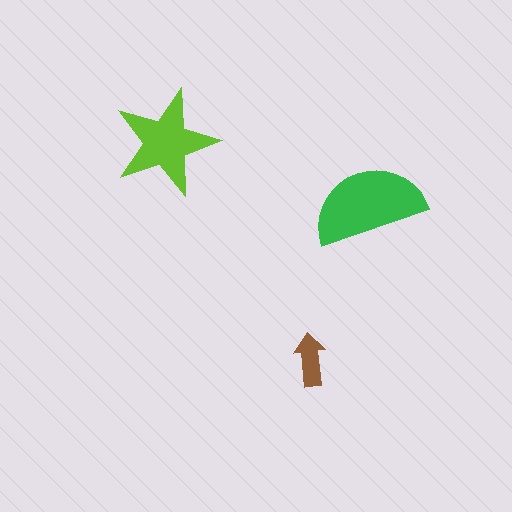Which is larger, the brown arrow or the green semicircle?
The green semicircle.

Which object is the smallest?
The brown arrow.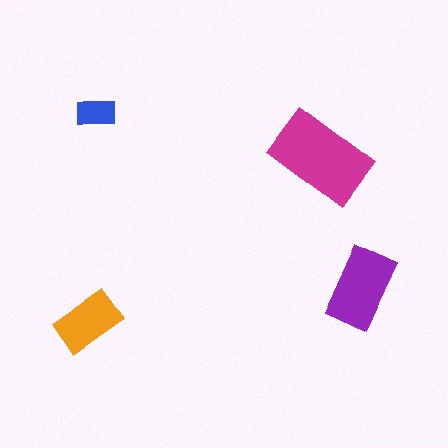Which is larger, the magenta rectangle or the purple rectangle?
The magenta one.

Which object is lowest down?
The orange rectangle is bottommost.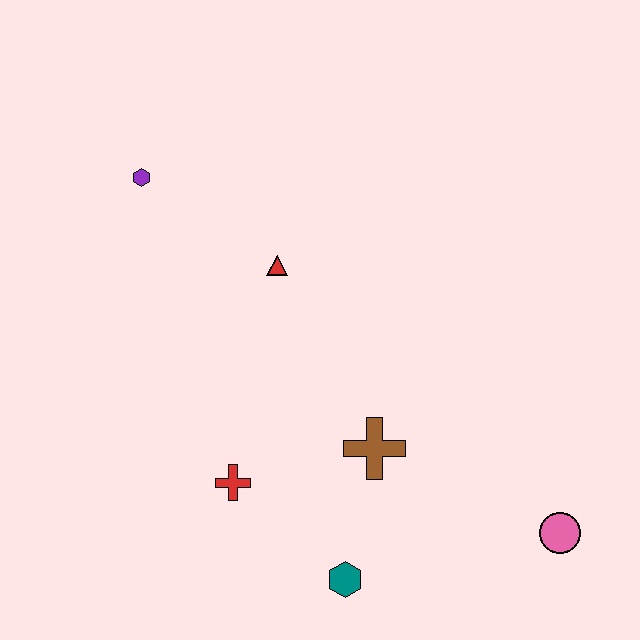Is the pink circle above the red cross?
No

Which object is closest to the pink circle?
The brown cross is closest to the pink circle.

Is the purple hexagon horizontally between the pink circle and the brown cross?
No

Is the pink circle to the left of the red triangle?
No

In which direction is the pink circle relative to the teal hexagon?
The pink circle is to the right of the teal hexagon.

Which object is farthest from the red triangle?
The pink circle is farthest from the red triangle.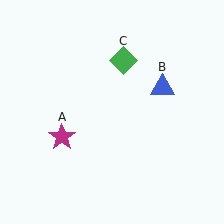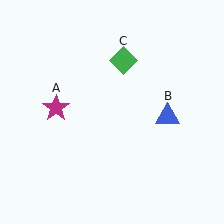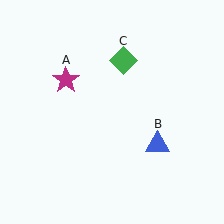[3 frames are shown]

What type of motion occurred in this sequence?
The magenta star (object A), blue triangle (object B) rotated clockwise around the center of the scene.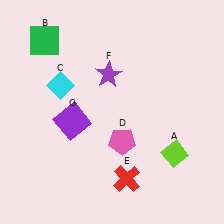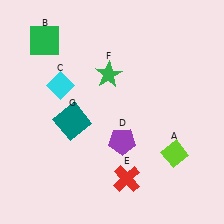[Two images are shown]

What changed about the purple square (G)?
In Image 1, G is purple. In Image 2, it changed to teal.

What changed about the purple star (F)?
In Image 1, F is purple. In Image 2, it changed to green.